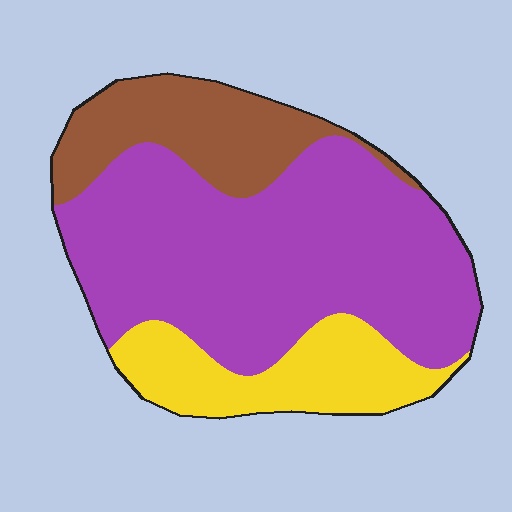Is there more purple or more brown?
Purple.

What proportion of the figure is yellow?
Yellow covers around 20% of the figure.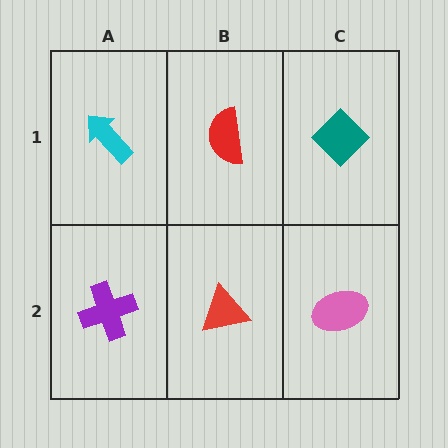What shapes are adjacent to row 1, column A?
A purple cross (row 2, column A), a red semicircle (row 1, column B).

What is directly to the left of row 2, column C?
A red triangle.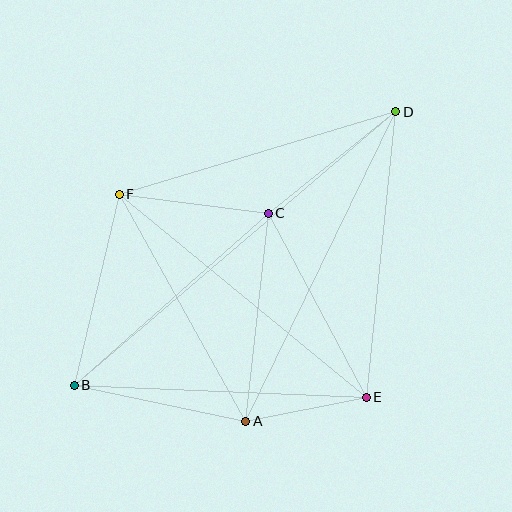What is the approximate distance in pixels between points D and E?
The distance between D and E is approximately 287 pixels.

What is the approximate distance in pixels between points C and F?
The distance between C and F is approximately 150 pixels.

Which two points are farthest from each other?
Points B and D are farthest from each other.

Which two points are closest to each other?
Points A and E are closest to each other.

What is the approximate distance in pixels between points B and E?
The distance between B and E is approximately 293 pixels.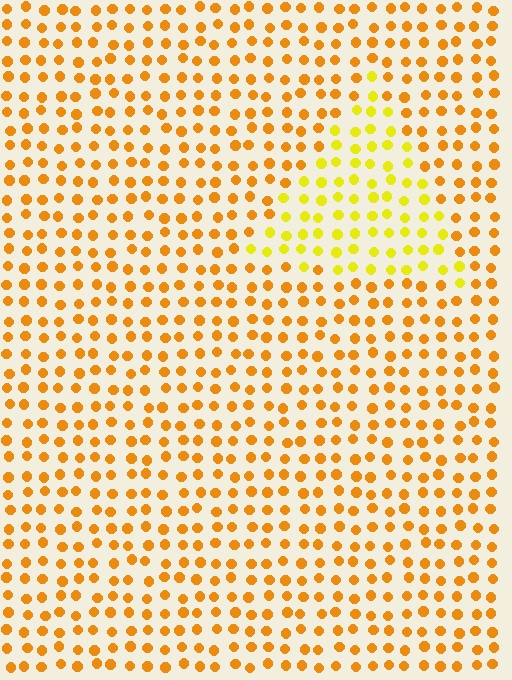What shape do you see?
I see a triangle.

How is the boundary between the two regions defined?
The boundary is defined purely by a slight shift in hue (about 28 degrees). Spacing, size, and orientation are identical on both sides.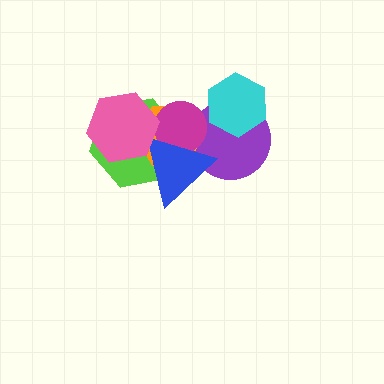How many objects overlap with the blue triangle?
5 objects overlap with the blue triangle.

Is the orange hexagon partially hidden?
Yes, it is partially covered by another shape.